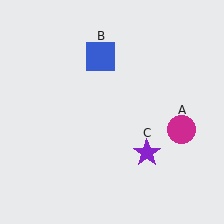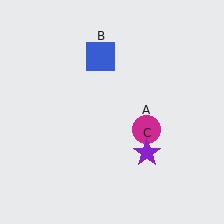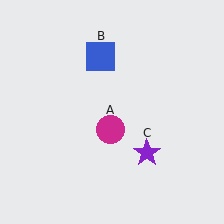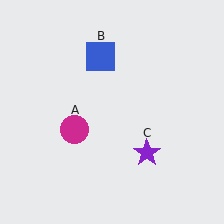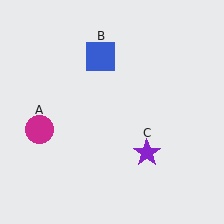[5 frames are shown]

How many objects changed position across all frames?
1 object changed position: magenta circle (object A).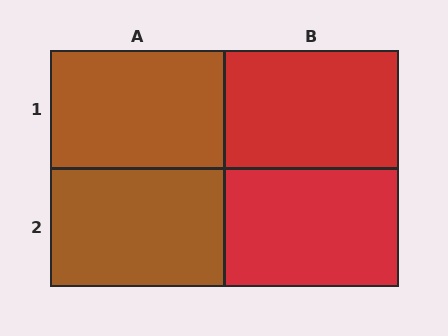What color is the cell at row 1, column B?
Red.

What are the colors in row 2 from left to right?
Brown, red.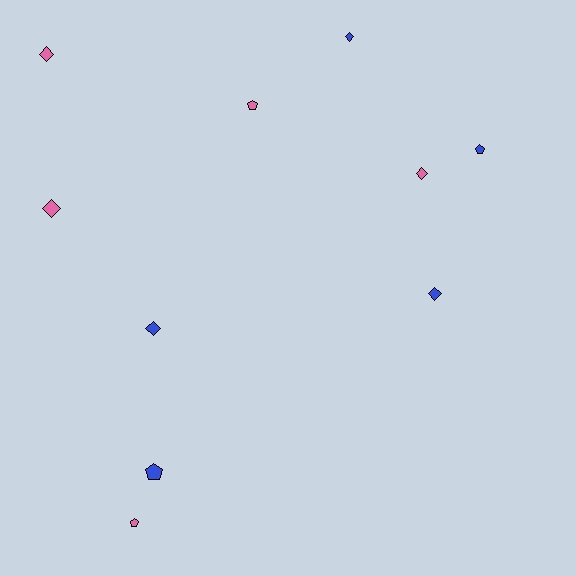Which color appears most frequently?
Blue, with 5 objects.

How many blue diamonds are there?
There are 3 blue diamonds.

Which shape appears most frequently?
Diamond, with 6 objects.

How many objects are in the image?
There are 10 objects.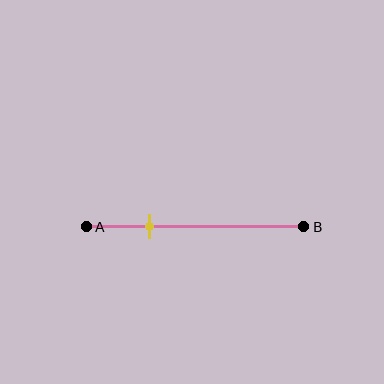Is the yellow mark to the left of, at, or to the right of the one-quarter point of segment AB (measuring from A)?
The yellow mark is to the right of the one-quarter point of segment AB.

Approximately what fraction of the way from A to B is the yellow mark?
The yellow mark is approximately 30% of the way from A to B.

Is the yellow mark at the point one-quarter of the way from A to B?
No, the mark is at about 30% from A, not at the 25% one-quarter point.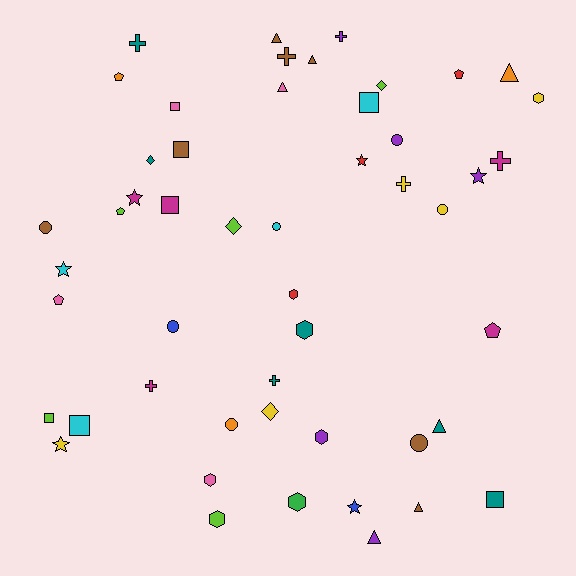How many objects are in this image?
There are 50 objects.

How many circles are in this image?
There are 7 circles.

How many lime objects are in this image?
There are 5 lime objects.